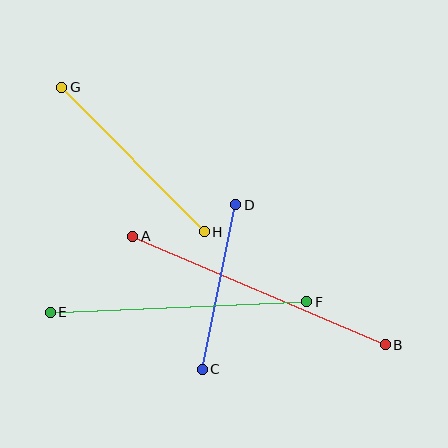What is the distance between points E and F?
The distance is approximately 257 pixels.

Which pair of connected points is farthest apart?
Points A and B are farthest apart.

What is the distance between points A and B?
The distance is approximately 275 pixels.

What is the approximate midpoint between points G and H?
The midpoint is at approximately (133, 159) pixels.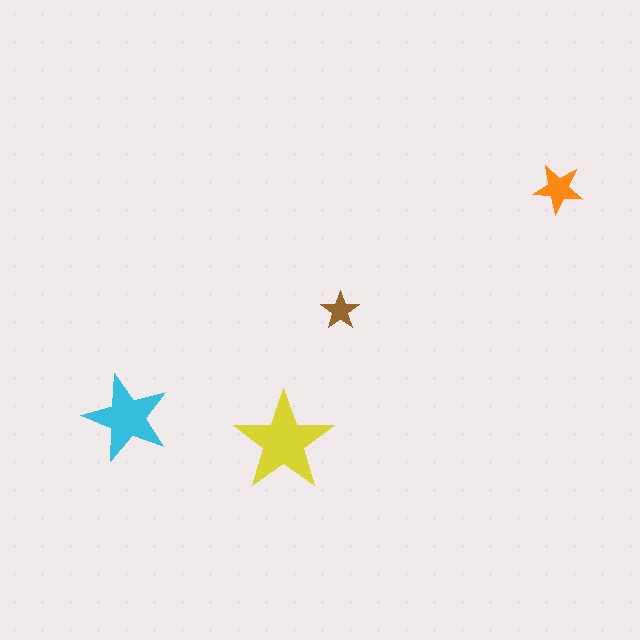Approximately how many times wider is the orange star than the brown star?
About 1.5 times wider.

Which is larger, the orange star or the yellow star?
The yellow one.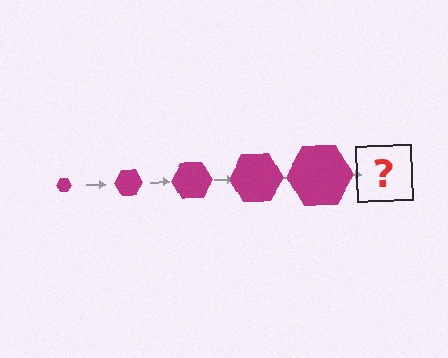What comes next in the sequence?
The next element should be a magenta hexagon, larger than the previous one.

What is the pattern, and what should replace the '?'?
The pattern is that the hexagon gets progressively larger each step. The '?' should be a magenta hexagon, larger than the previous one.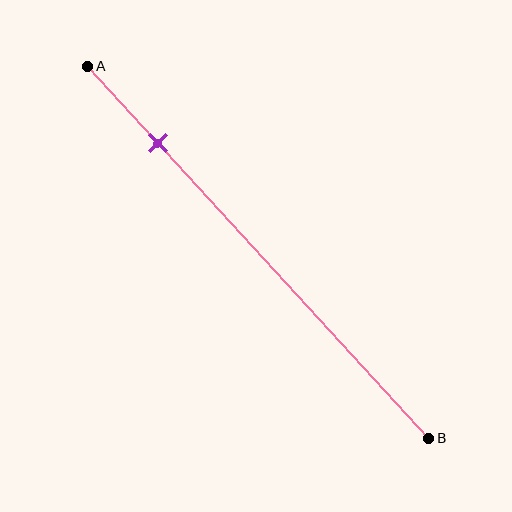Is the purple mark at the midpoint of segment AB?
No, the mark is at about 20% from A, not at the 50% midpoint.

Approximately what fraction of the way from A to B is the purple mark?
The purple mark is approximately 20% of the way from A to B.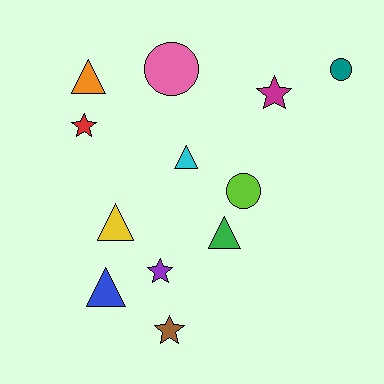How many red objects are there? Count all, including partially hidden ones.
There is 1 red object.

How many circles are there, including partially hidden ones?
There are 3 circles.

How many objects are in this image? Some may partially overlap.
There are 12 objects.